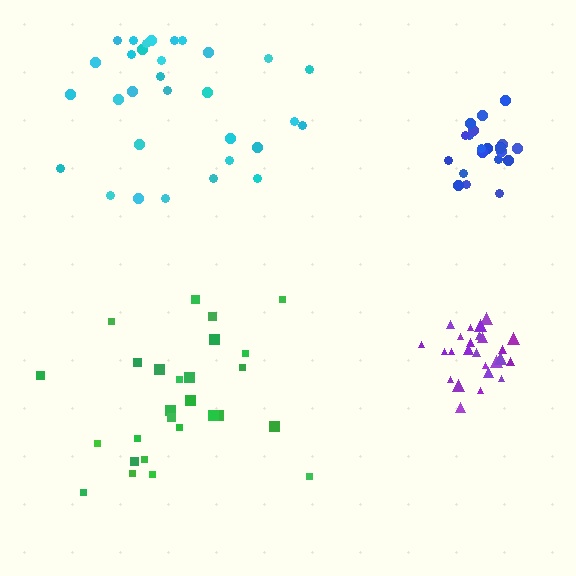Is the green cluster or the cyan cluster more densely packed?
Cyan.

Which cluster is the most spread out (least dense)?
Green.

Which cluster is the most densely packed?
Purple.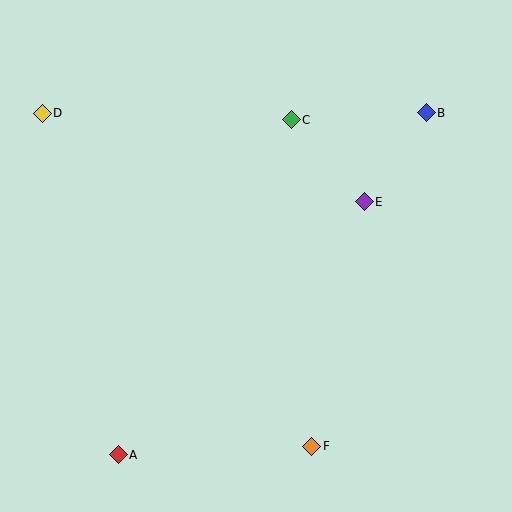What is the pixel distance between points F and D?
The distance between F and D is 428 pixels.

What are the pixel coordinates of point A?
Point A is at (118, 455).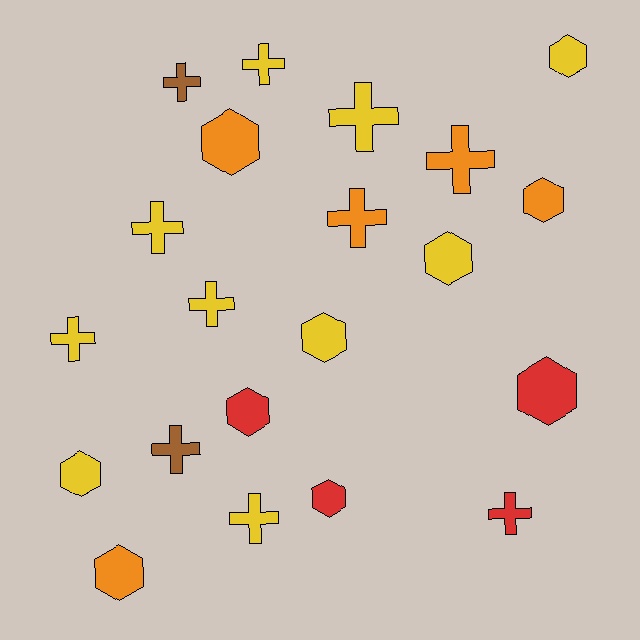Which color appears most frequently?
Yellow, with 10 objects.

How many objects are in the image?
There are 21 objects.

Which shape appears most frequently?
Cross, with 11 objects.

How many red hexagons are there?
There are 3 red hexagons.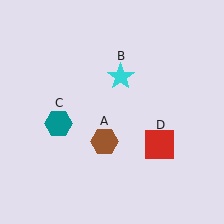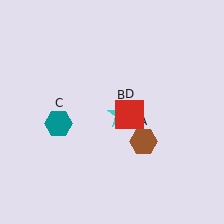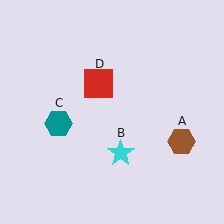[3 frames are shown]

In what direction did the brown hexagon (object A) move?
The brown hexagon (object A) moved right.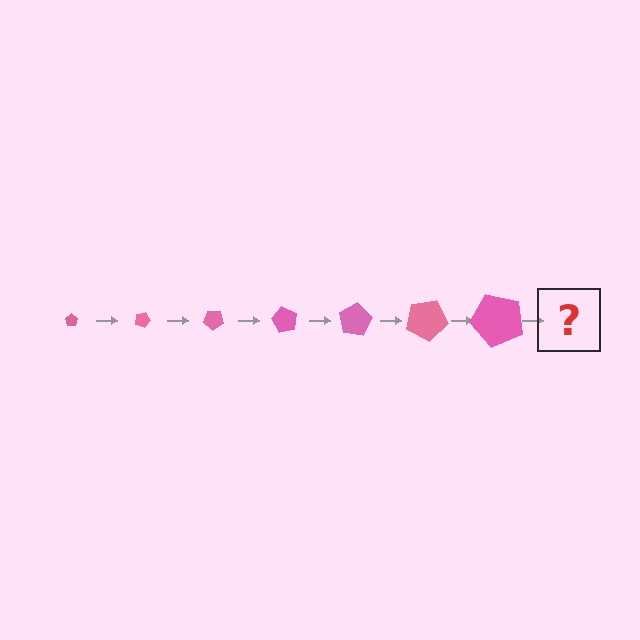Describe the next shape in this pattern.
It should be a pentagon, larger than the previous one and rotated 140 degrees from the start.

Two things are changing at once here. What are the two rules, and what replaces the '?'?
The two rules are that the pentagon grows larger each step and it rotates 20 degrees each step. The '?' should be a pentagon, larger than the previous one and rotated 140 degrees from the start.